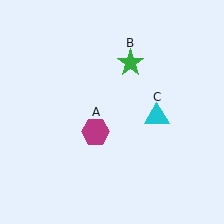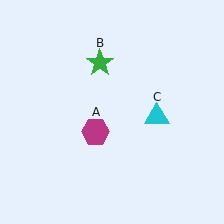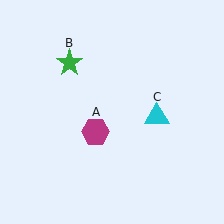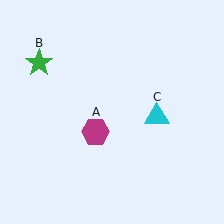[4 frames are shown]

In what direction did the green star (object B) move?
The green star (object B) moved left.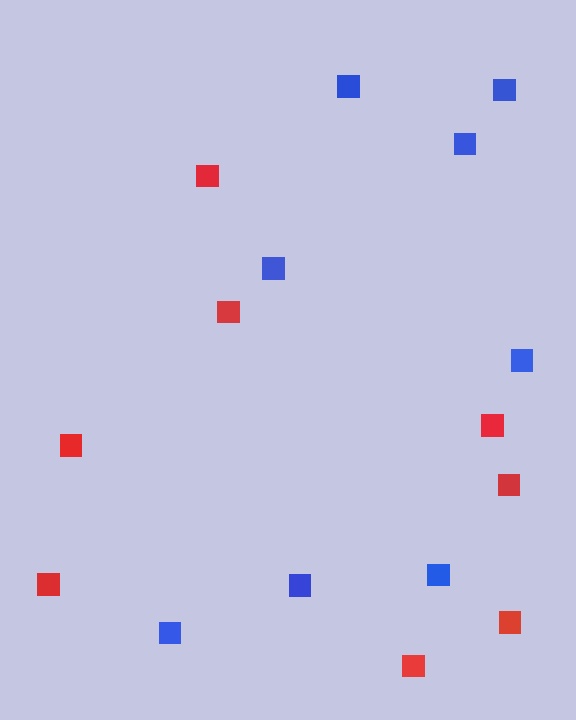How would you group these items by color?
There are 2 groups: one group of blue squares (8) and one group of red squares (8).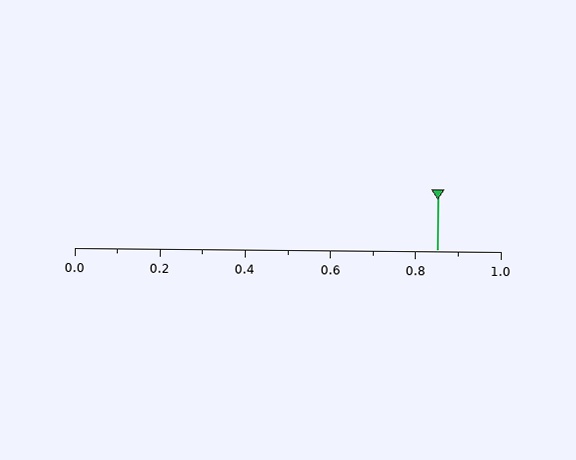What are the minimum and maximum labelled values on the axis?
The axis runs from 0.0 to 1.0.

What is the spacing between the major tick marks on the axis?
The major ticks are spaced 0.2 apart.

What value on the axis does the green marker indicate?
The marker indicates approximately 0.85.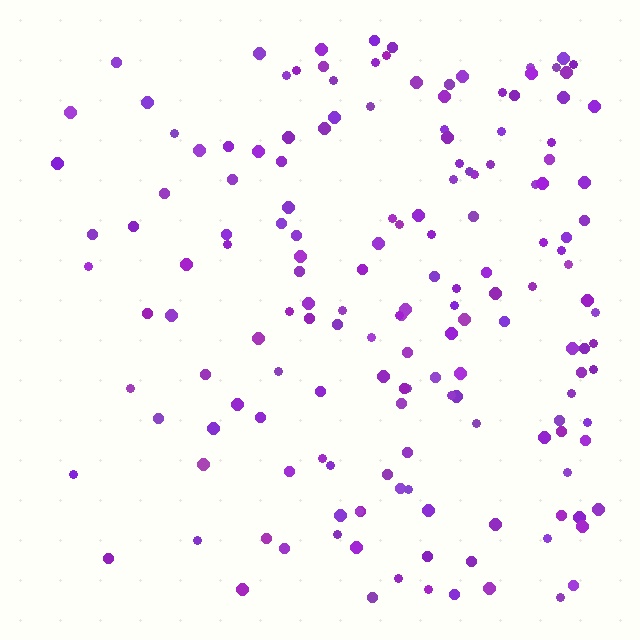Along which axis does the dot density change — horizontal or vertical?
Horizontal.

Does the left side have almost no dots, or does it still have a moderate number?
Still a moderate number, just noticeably fewer than the right.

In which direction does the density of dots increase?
From left to right, with the right side densest.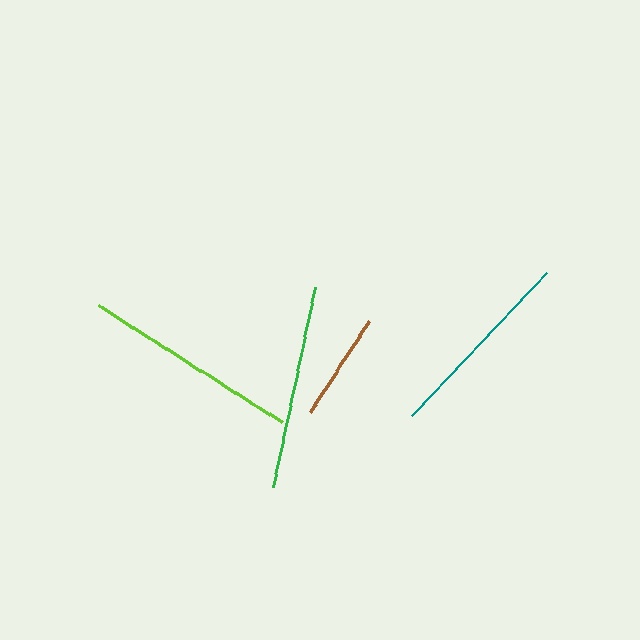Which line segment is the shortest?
The brown line is the shortest at approximately 109 pixels.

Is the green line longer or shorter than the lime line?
The lime line is longer than the green line.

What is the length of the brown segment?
The brown segment is approximately 109 pixels long.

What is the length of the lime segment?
The lime segment is approximately 218 pixels long.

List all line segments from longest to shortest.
From longest to shortest: lime, green, teal, brown.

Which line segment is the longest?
The lime line is the longest at approximately 218 pixels.